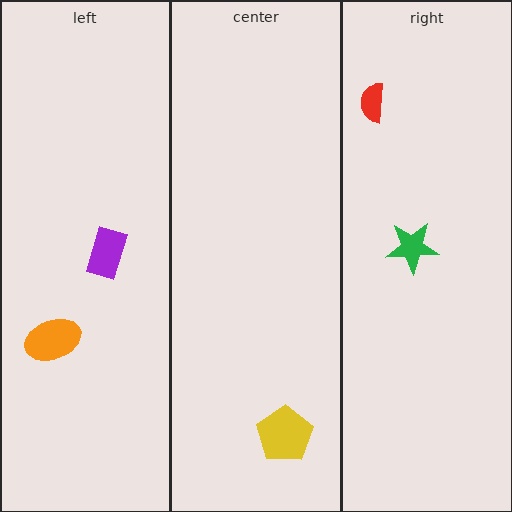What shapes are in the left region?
The purple rectangle, the orange ellipse.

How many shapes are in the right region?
2.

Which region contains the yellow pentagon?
The center region.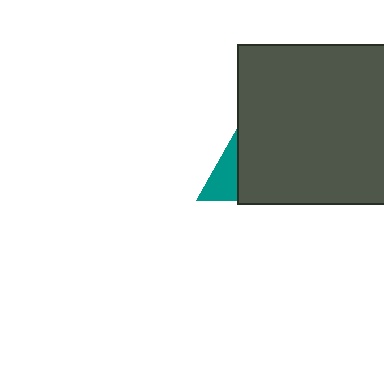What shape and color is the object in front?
The object in front is a dark gray square.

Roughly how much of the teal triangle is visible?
A small part of it is visible (roughly 32%).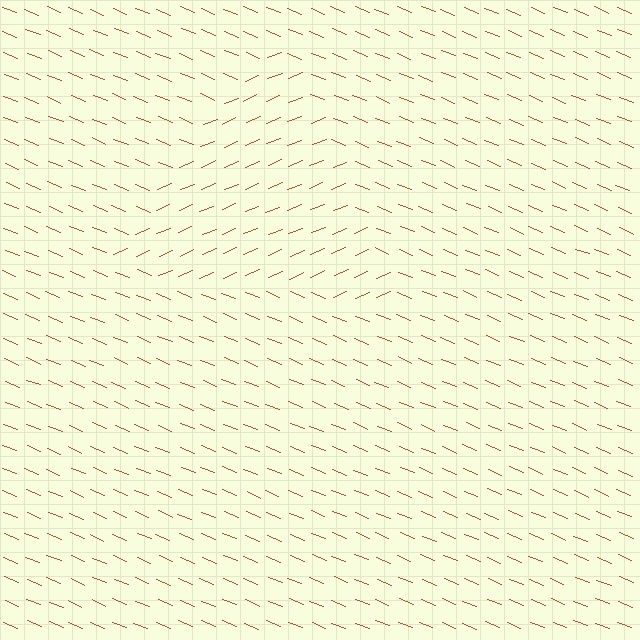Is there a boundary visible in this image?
Yes, there is a texture boundary formed by a change in line orientation.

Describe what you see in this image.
The image is filled with small brown line segments. A triangle region in the image has lines oriented differently from the surrounding lines, creating a visible texture boundary.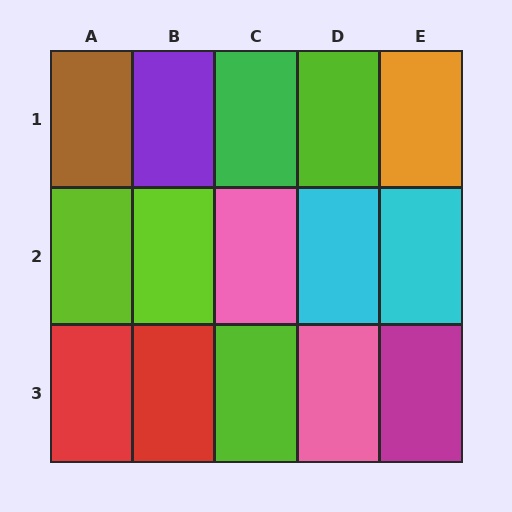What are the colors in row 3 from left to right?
Red, red, lime, pink, magenta.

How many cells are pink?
2 cells are pink.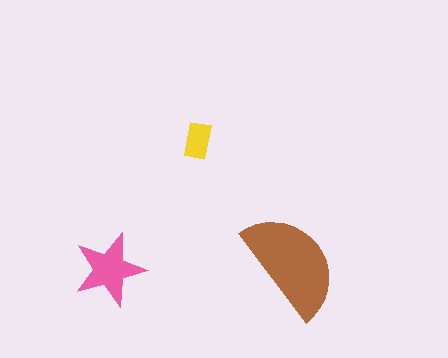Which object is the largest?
The brown semicircle.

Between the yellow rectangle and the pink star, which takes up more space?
The pink star.